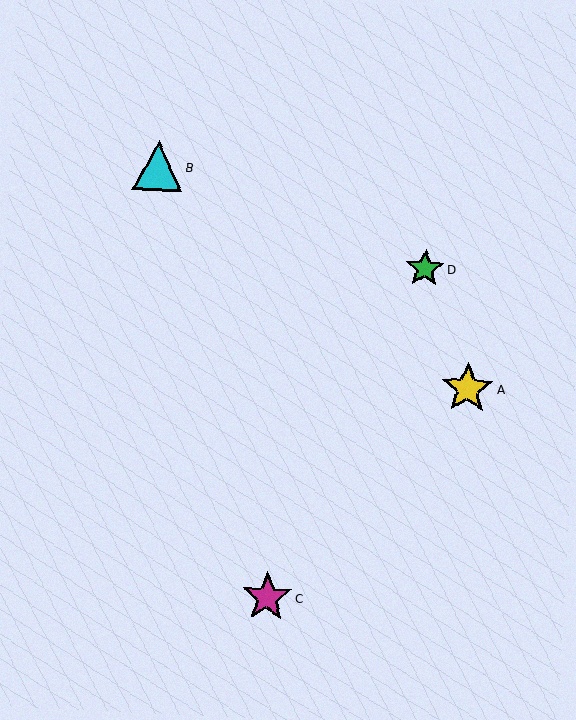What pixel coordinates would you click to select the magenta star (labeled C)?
Click at (267, 597) to select the magenta star C.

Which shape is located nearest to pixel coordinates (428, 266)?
The green star (labeled D) at (425, 269) is nearest to that location.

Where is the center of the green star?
The center of the green star is at (425, 269).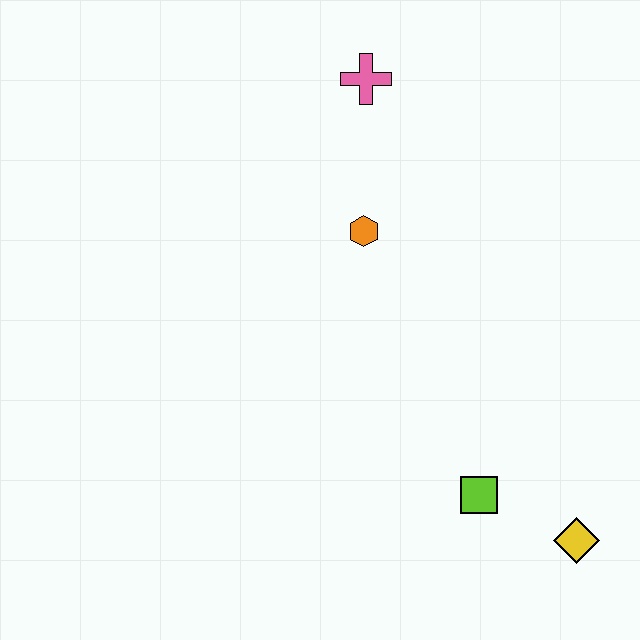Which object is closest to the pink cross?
The orange hexagon is closest to the pink cross.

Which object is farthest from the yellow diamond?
The pink cross is farthest from the yellow diamond.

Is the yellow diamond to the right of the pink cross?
Yes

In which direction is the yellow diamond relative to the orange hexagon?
The yellow diamond is below the orange hexagon.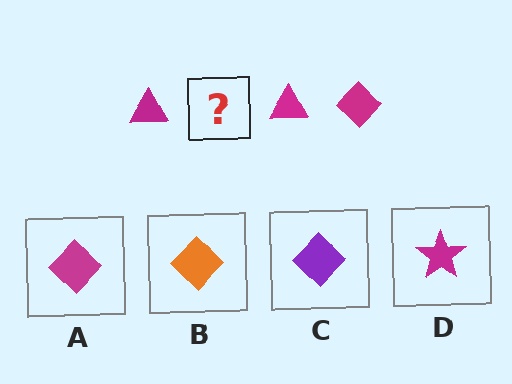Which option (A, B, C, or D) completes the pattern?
A.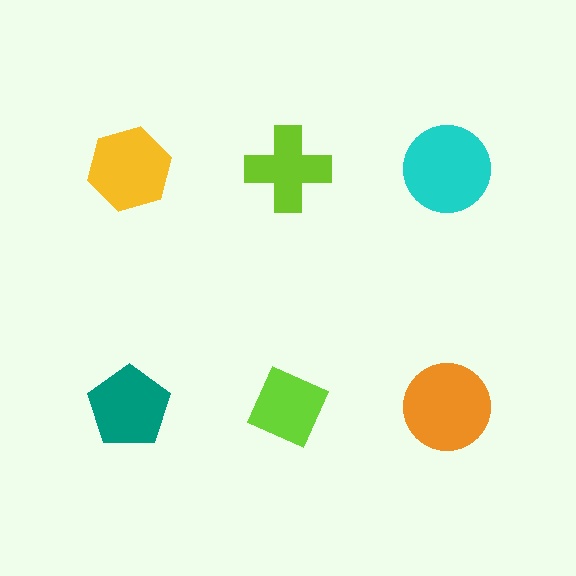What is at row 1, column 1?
A yellow hexagon.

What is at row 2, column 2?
A lime diamond.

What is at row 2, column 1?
A teal pentagon.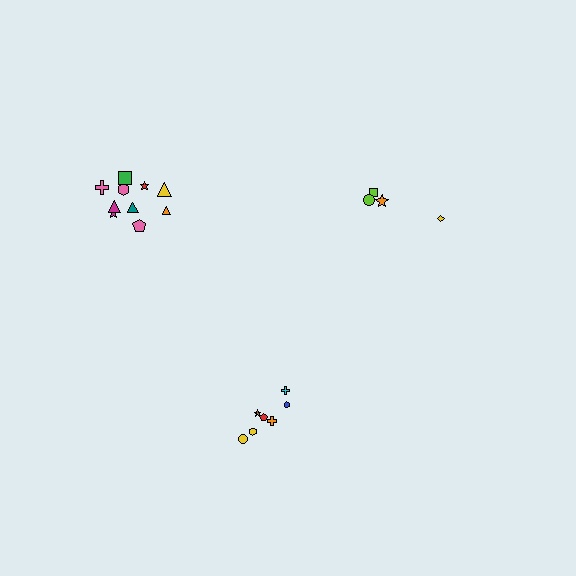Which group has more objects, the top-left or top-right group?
The top-left group.